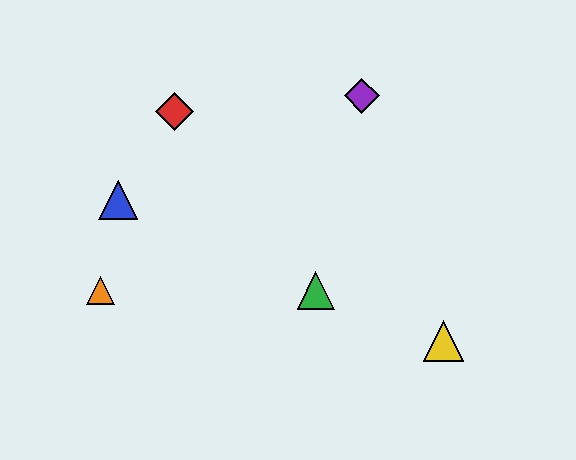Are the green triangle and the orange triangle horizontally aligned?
Yes, both are at y≈290.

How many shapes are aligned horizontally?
2 shapes (the green triangle, the orange triangle) are aligned horizontally.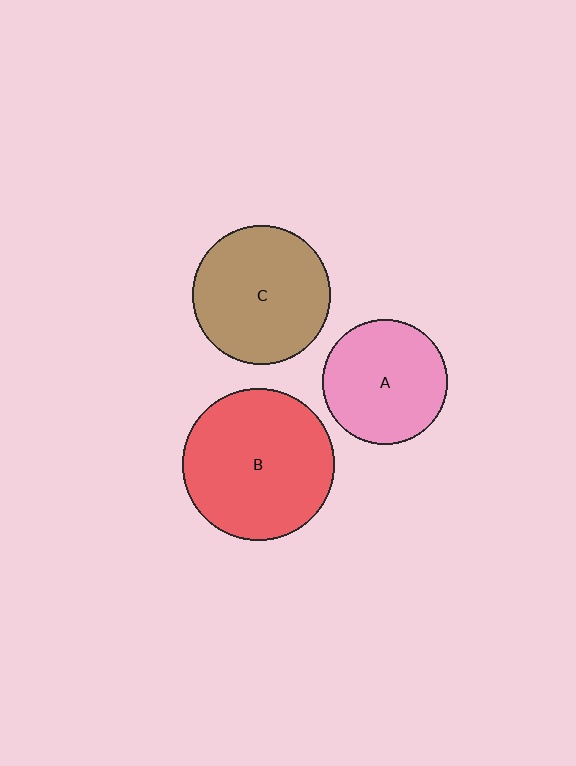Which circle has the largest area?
Circle B (red).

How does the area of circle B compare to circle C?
Approximately 1.2 times.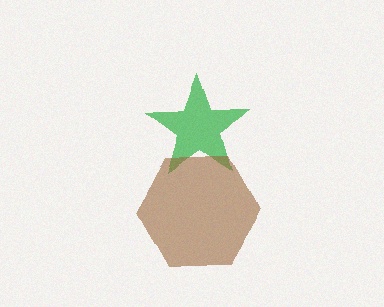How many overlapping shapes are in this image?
There are 2 overlapping shapes in the image.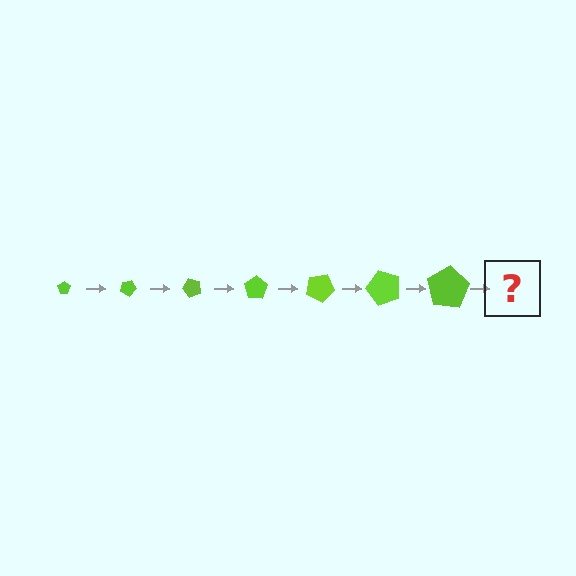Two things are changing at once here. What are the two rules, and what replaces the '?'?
The two rules are that the pentagon grows larger each step and it rotates 25 degrees each step. The '?' should be a pentagon, larger than the previous one and rotated 175 degrees from the start.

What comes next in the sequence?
The next element should be a pentagon, larger than the previous one and rotated 175 degrees from the start.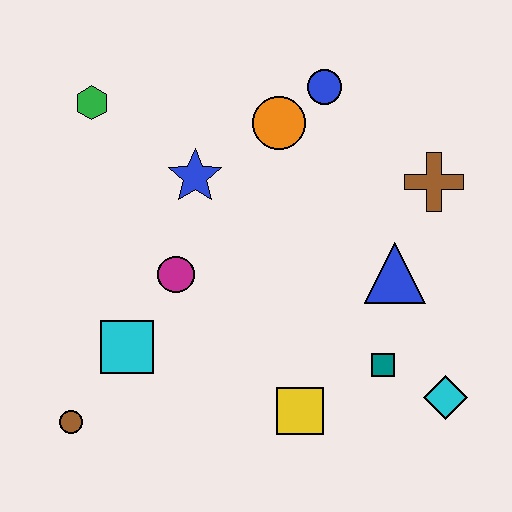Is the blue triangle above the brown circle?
Yes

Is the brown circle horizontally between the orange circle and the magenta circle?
No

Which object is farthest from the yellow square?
The green hexagon is farthest from the yellow square.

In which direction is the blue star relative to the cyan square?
The blue star is above the cyan square.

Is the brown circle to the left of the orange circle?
Yes